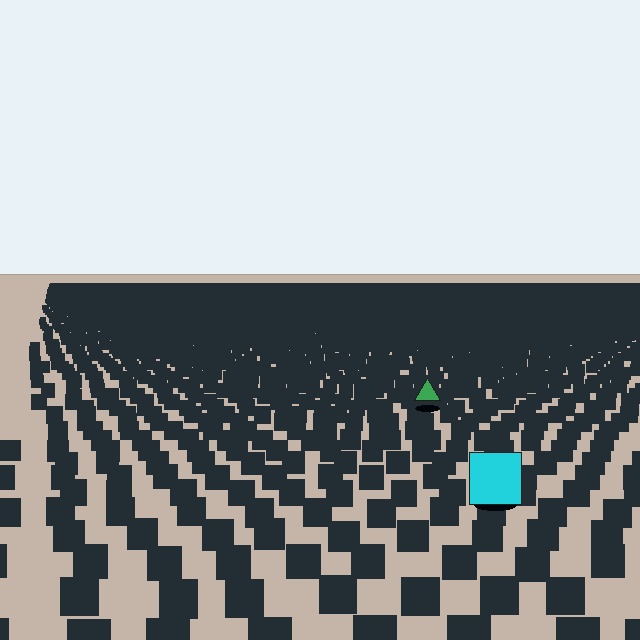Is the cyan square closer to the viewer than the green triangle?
Yes. The cyan square is closer — you can tell from the texture gradient: the ground texture is coarser near it.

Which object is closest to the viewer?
The cyan square is closest. The texture marks near it are larger and more spread out.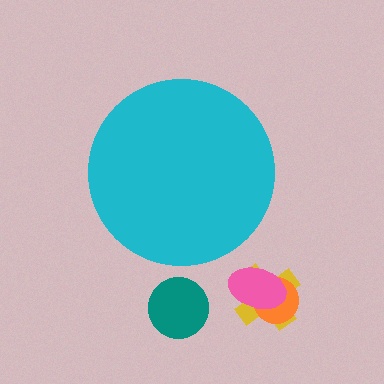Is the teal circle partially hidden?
No, the teal circle is fully visible.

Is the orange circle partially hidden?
No, the orange circle is fully visible.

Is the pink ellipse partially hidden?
No, the pink ellipse is fully visible.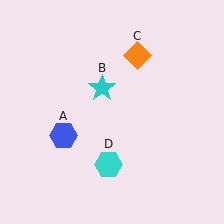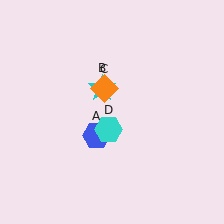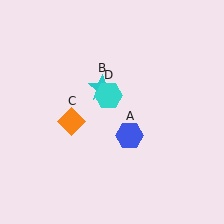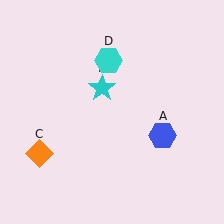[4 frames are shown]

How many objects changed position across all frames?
3 objects changed position: blue hexagon (object A), orange diamond (object C), cyan hexagon (object D).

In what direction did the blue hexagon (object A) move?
The blue hexagon (object A) moved right.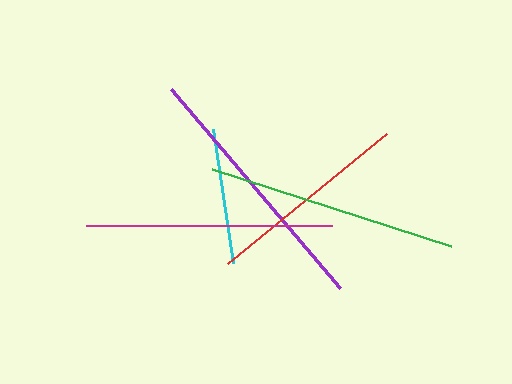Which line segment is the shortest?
The cyan line is the shortest at approximately 135 pixels.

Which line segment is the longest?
The purple line is the longest at approximately 261 pixels.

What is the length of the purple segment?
The purple segment is approximately 261 pixels long.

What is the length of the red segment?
The red segment is approximately 205 pixels long.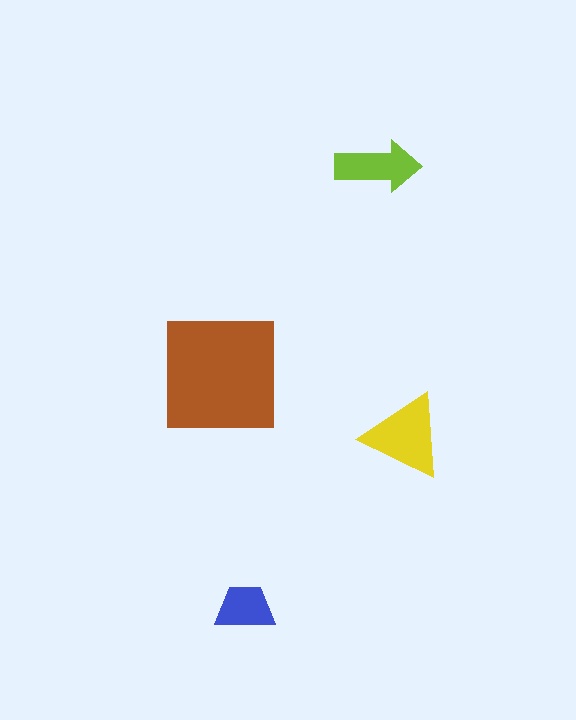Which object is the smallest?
The blue trapezoid.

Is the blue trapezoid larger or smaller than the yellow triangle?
Smaller.